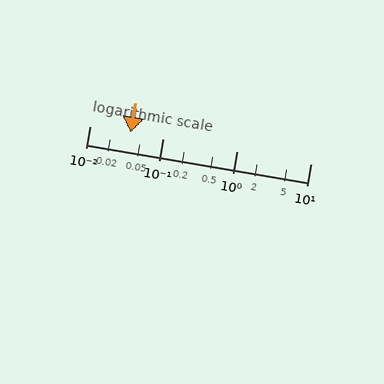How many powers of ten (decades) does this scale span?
The scale spans 3 decades, from 0.01 to 10.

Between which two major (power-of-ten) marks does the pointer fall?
The pointer is between 0.01 and 0.1.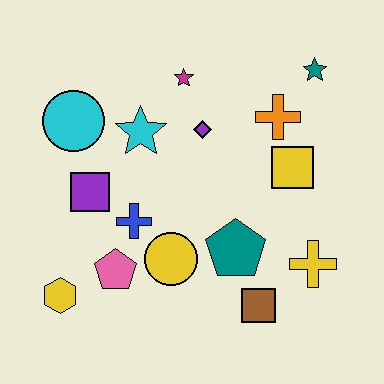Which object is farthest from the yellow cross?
The cyan circle is farthest from the yellow cross.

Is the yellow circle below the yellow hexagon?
No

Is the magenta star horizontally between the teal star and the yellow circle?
Yes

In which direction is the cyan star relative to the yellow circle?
The cyan star is above the yellow circle.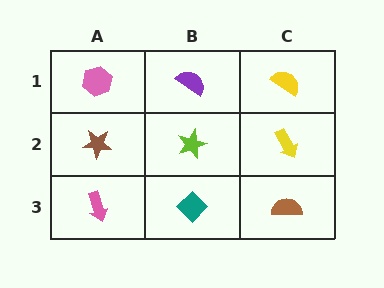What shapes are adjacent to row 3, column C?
A yellow arrow (row 2, column C), a teal diamond (row 3, column B).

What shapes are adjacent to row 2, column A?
A pink hexagon (row 1, column A), a pink arrow (row 3, column A), a lime star (row 2, column B).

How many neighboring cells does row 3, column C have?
2.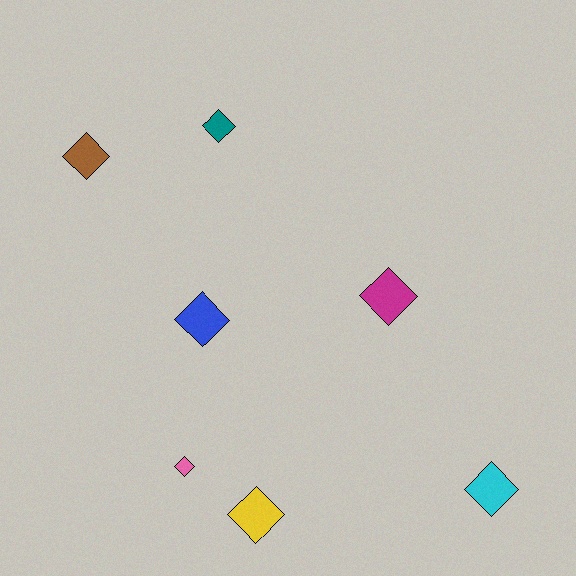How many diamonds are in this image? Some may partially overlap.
There are 7 diamonds.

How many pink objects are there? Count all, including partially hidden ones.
There is 1 pink object.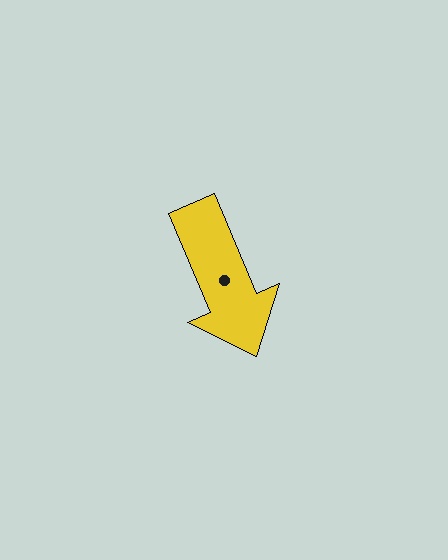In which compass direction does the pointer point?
Southeast.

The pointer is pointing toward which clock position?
Roughly 5 o'clock.